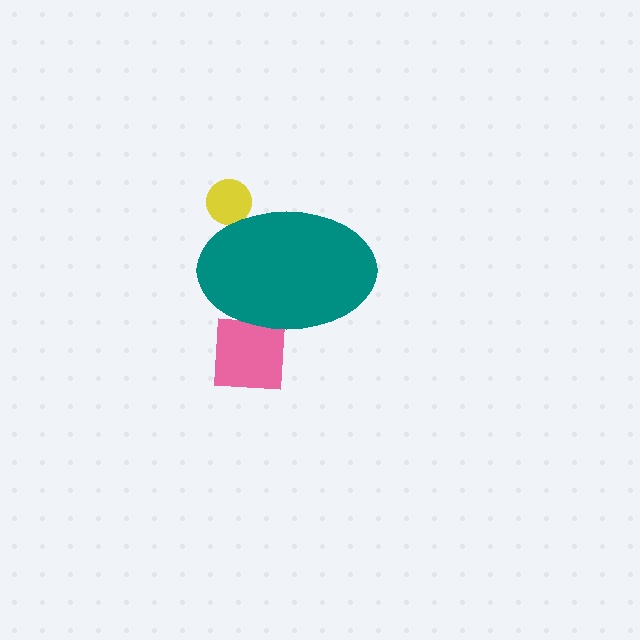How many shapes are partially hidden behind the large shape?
3 shapes are partially hidden.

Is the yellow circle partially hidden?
Yes, the yellow circle is partially hidden behind the teal ellipse.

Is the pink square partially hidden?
Yes, the pink square is partially hidden behind the teal ellipse.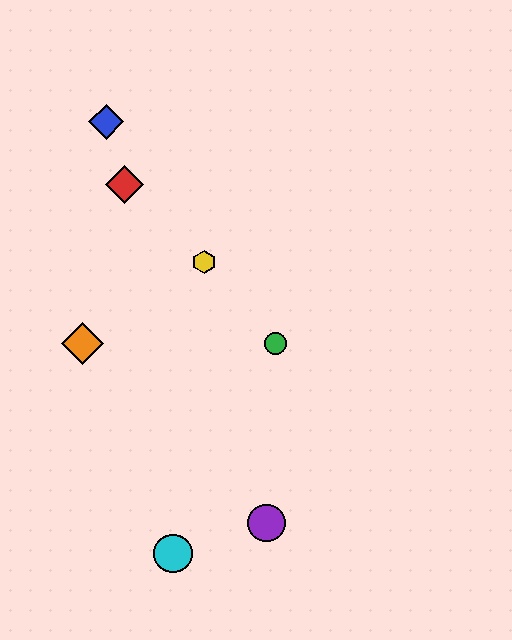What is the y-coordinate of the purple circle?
The purple circle is at y≈523.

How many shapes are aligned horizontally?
2 shapes (the green circle, the orange diamond) are aligned horizontally.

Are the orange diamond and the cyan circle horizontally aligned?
No, the orange diamond is at y≈344 and the cyan circle is at y≈553.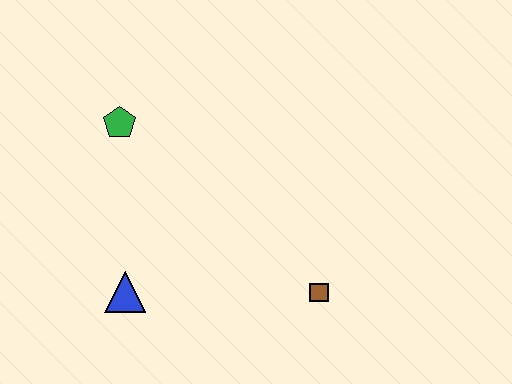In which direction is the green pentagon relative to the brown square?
The green pentagon is to the left of the brown square.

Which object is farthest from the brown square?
The green pentagon is farthest from the brown square.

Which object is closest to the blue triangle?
The green pentagon is closest to the blue triangle.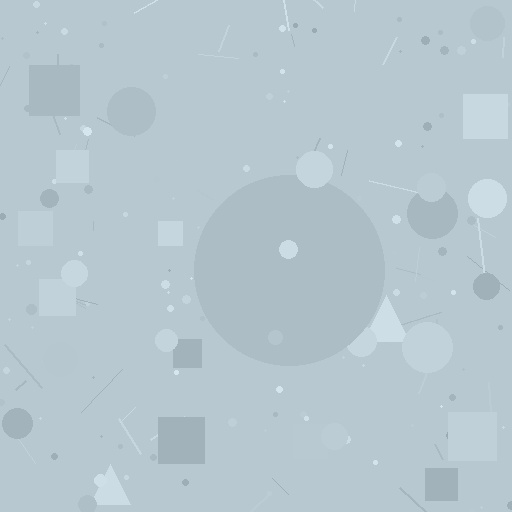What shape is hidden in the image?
A circle is hidden in the image.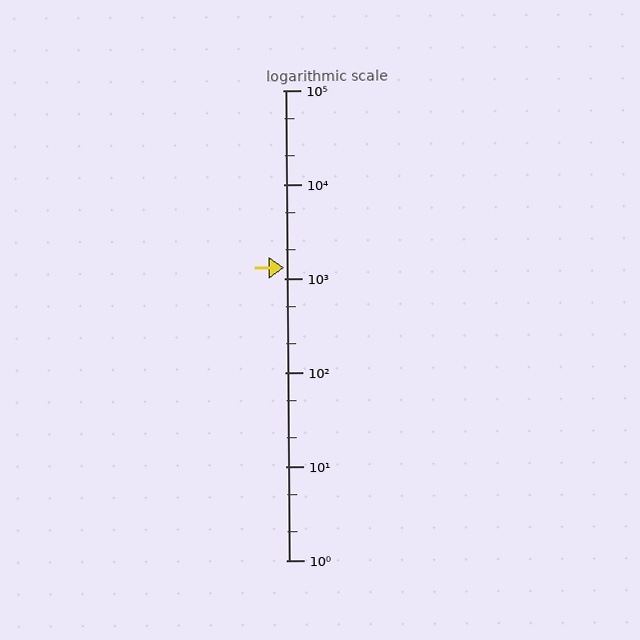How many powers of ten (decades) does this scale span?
The scale spans 5 decades, from 1 to 100000.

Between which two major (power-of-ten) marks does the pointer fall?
The pointer is between 1000 and 10000.